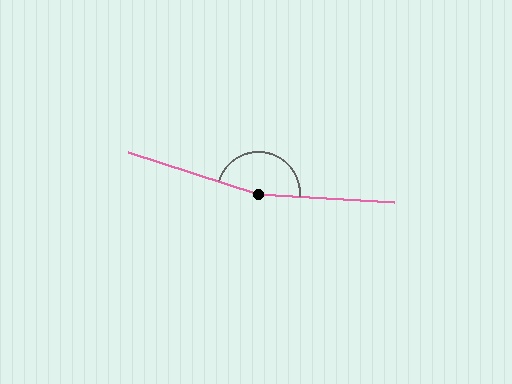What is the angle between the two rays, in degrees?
Approximately 165 degrees.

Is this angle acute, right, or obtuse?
It is obtuse.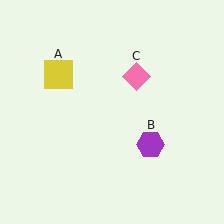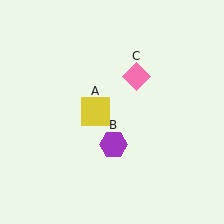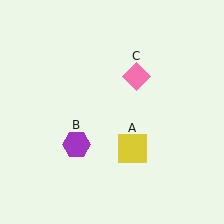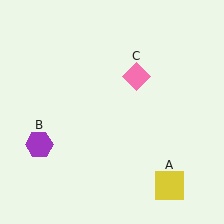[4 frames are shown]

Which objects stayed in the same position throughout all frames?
Pink diamond (object C) remained stationary.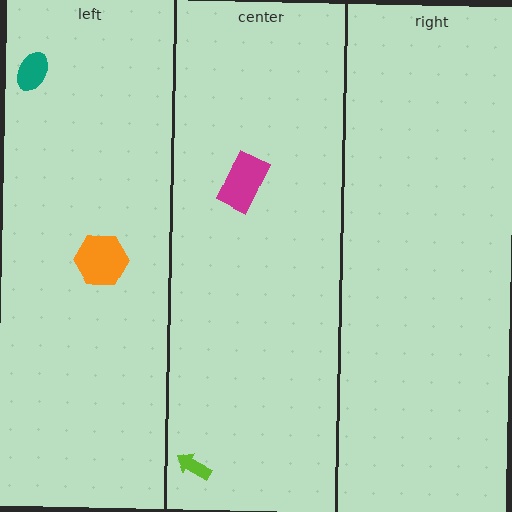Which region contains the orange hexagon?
The left region.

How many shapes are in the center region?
2.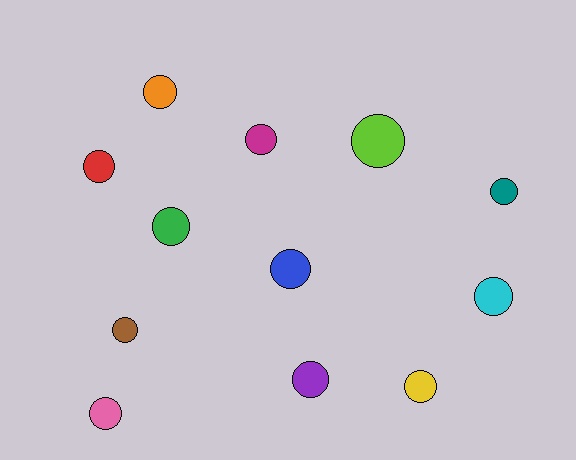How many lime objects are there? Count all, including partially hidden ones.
There is 1 lime object.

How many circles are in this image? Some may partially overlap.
There are 12 circles.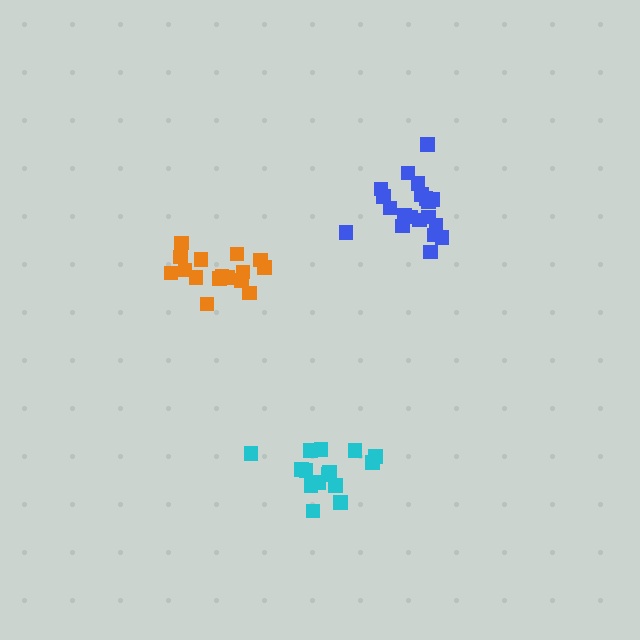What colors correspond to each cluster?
The clusters are colored: cyan, blue, orange.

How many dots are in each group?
Group 1: 15 dots, Group 2: 20 dots, Group 3: 16 dots (51 total).